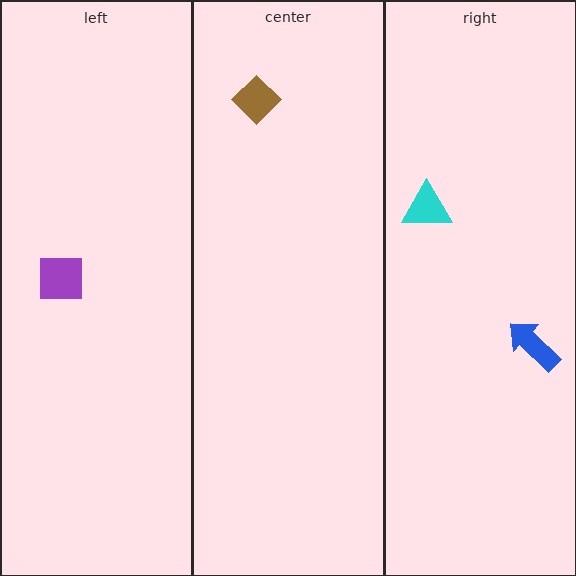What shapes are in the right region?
The blue arrow, the cyan triangle.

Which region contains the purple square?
The left region.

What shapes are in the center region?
The brown diamond.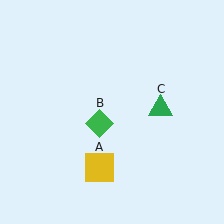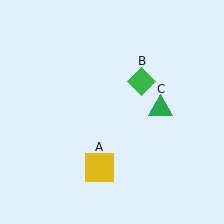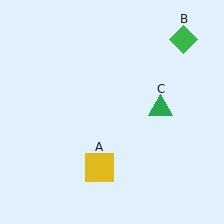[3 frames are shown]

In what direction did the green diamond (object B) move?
The green diamond (object B) moved up and to the right.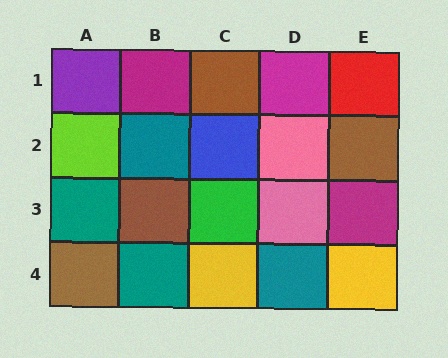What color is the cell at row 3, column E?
Magenta.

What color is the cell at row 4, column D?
Teal.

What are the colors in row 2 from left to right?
Lime, teal, blue, pink, brown.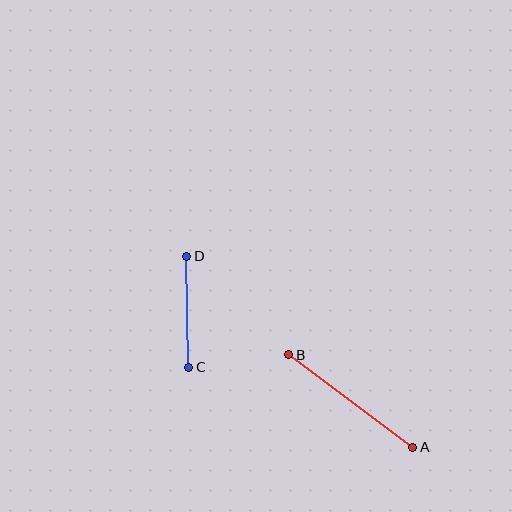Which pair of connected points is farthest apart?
Points A and B are farthest apart.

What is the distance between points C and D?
The distance is approximately 111 pixels.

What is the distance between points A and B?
The distance is approximately 155 pixels.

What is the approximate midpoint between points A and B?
The midpoint is at approximately (351, 401) pixels.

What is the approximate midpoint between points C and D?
The midpoint is at approximately (188, 312) pixels.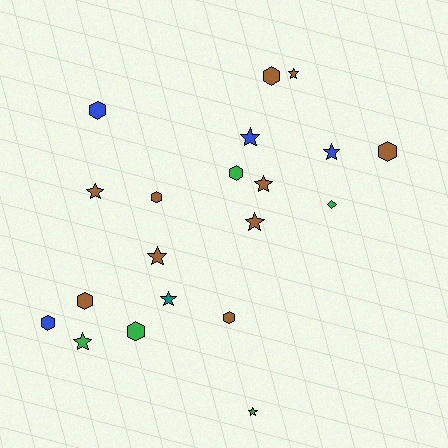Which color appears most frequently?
Brown, with 10 objects.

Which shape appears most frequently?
Star, with 10 objects.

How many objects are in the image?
There are 20 objects.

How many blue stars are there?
There are 2 blue stars.